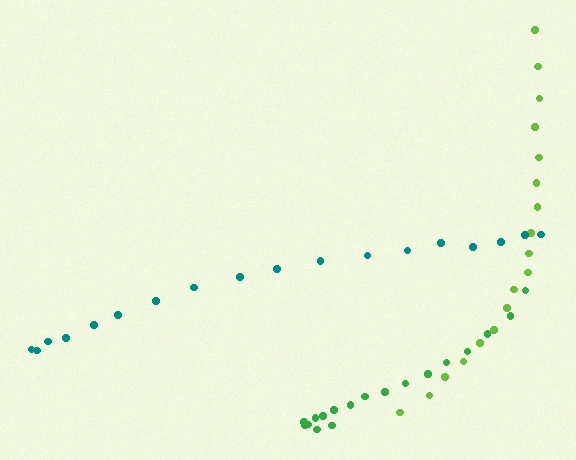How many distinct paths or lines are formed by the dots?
There are 3 distinct paths.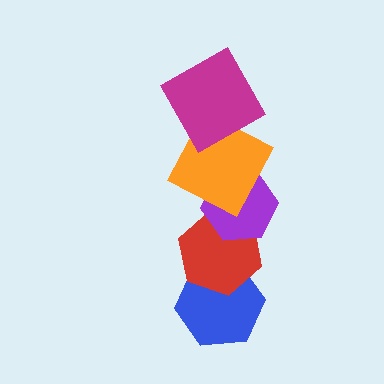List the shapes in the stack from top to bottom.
From top to bottom: the magenta square, the orange square, the purple hexagon, the red hexagon, the blue hexagon.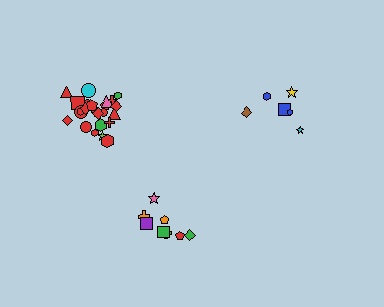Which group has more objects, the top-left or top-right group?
The top-left group.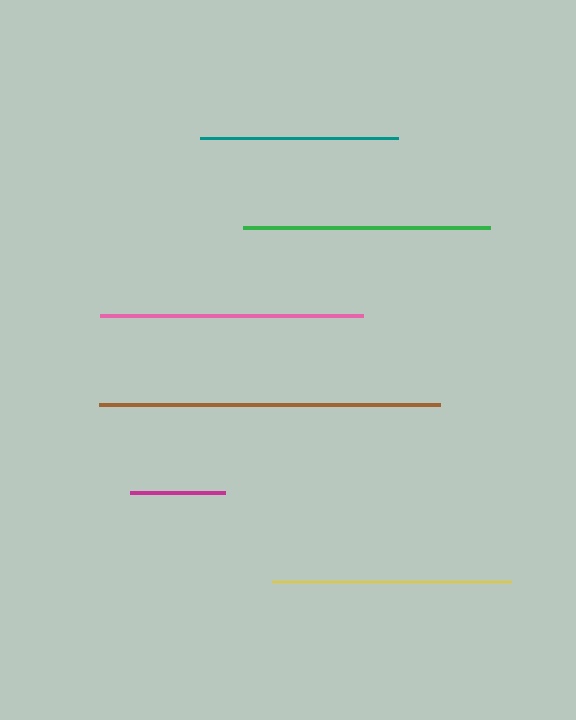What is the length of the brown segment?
The brown segment is approximately 341 pixels long.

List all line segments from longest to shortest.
From longest to shortest: brown, pink, green, yellow, teal, magenta.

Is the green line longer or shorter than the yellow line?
The green line is longer than the yellow line.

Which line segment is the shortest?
The magenta line is the shortest at approximately 95 pixels.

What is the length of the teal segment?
The teal segment is approximately 198 pixels long.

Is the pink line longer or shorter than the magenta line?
The pink line is longer than the magenta line.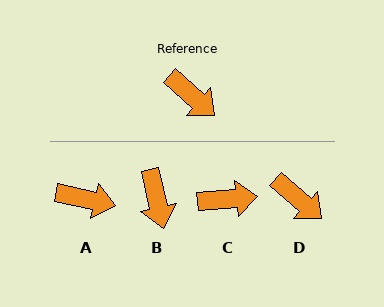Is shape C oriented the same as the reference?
No, it is off by about 46 degrees.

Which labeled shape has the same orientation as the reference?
D.